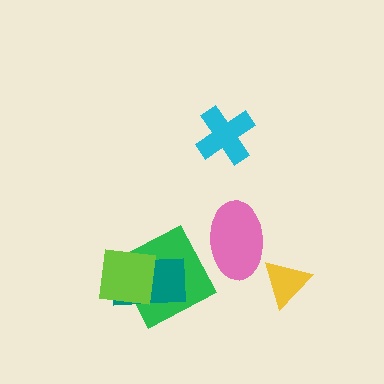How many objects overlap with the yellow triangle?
0 objects overlap with the yellow triangle.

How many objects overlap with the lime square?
2 objects overlap with the lime square.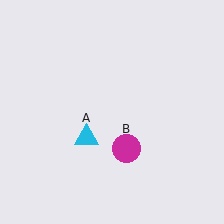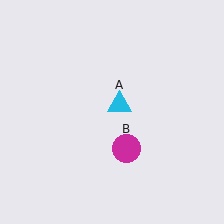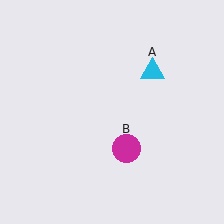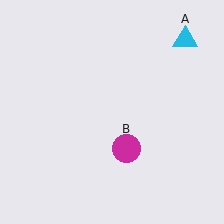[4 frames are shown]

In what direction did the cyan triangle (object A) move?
The cyan triangle (object A) moved up and to the right.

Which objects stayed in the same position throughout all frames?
Magenta circle (object B) remained stationary.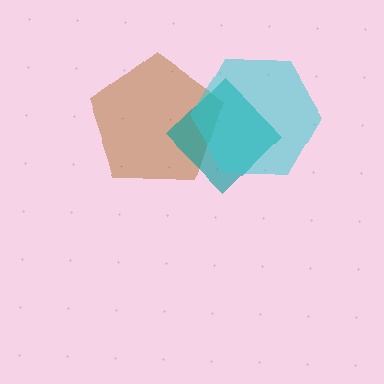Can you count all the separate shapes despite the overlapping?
Yes, there are 3 separate shapes.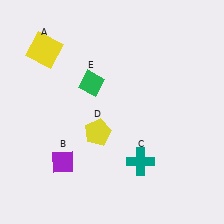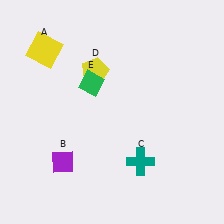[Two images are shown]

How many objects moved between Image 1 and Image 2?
1 object moved between the two images.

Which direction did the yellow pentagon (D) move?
The yellow pentagon (D) moved up.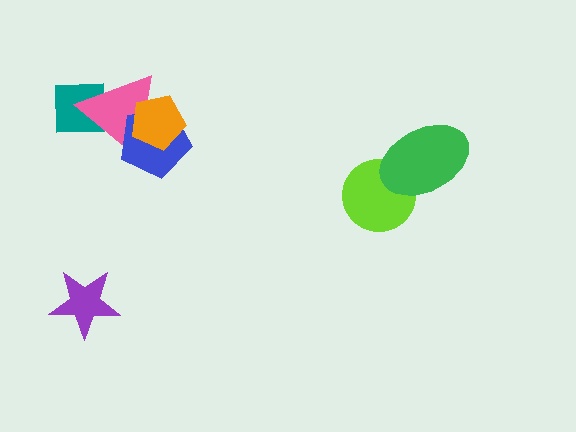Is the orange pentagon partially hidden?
No, no other shape covers it.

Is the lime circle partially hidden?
Yes, it is partially covered by another shape.